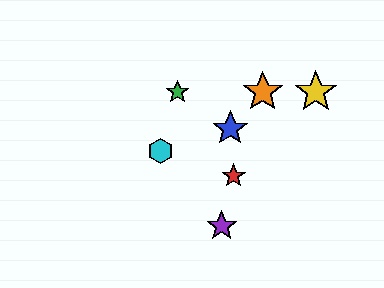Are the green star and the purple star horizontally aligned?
No, the green star is at y≈92 and the purple star is at y≈226.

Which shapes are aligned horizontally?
The green star, the yellow star, the orange star are aligned horizontally.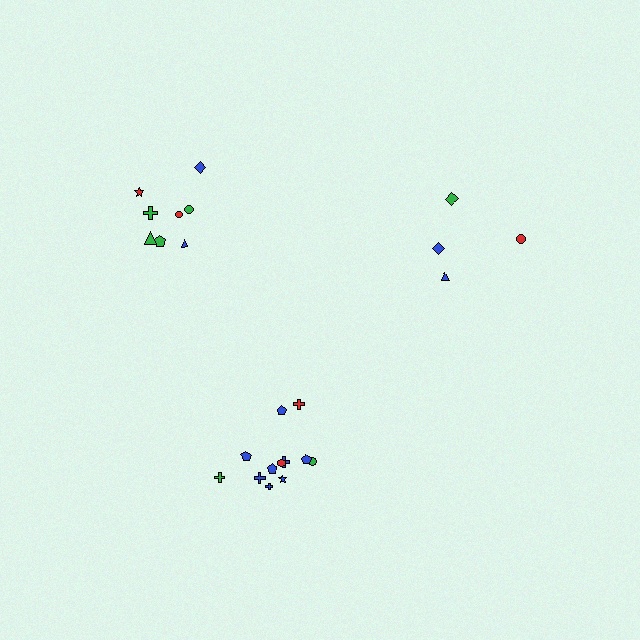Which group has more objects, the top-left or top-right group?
The top-left group.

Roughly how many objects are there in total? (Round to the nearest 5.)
Roughly 25 objects in total.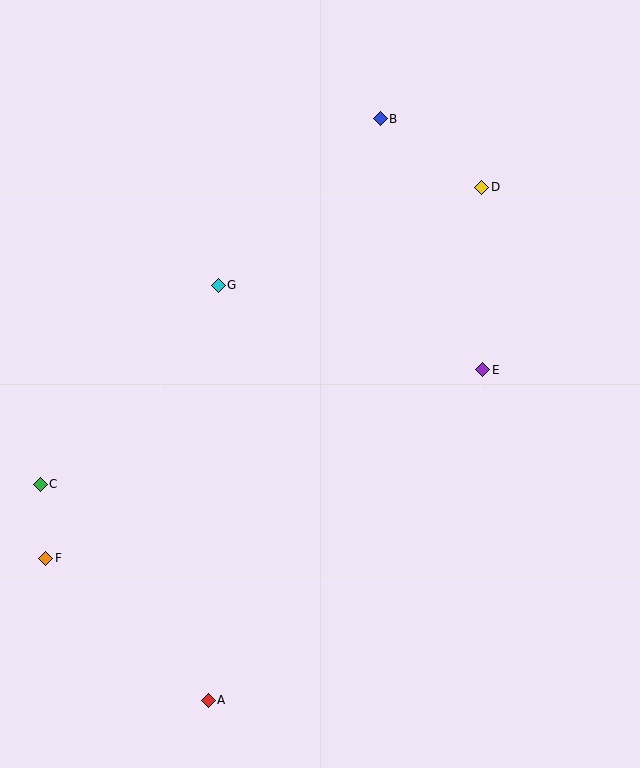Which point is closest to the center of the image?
Point G at (218, 285) is closest to the center.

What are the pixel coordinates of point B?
Point B is at (380, 119).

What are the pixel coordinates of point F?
Point F is at (46, 558).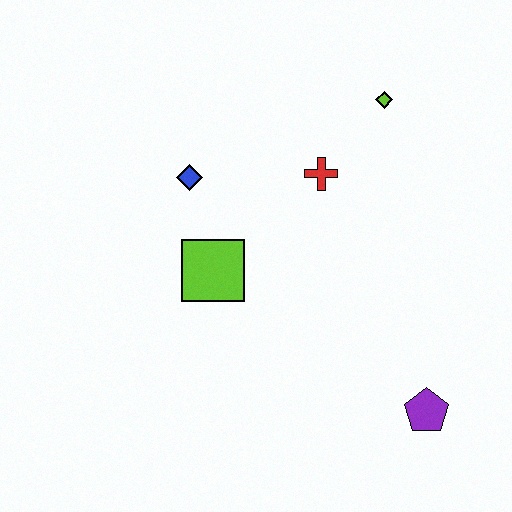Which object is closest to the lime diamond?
The red cross is closest to the lime diamond.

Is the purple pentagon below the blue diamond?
Yes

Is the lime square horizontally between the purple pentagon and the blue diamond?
Yes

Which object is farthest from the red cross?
The purple pentagon is farthest from the red cross.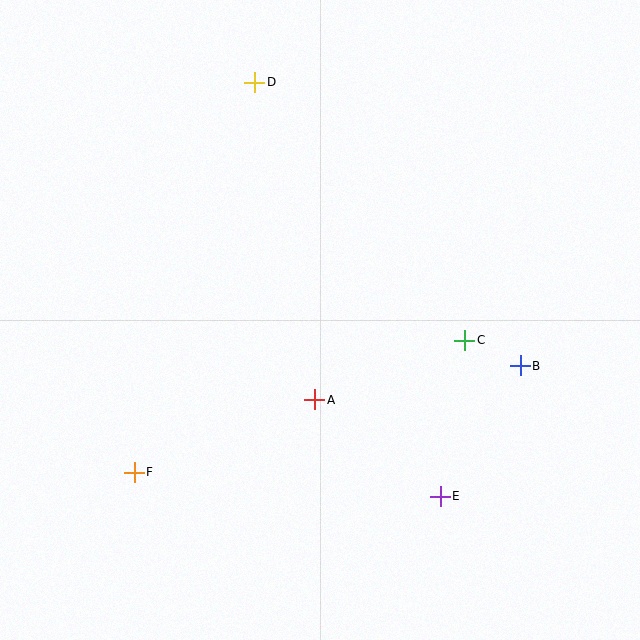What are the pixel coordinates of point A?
Point A is at (315, 400).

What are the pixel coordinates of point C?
Point C is at (465, 340).